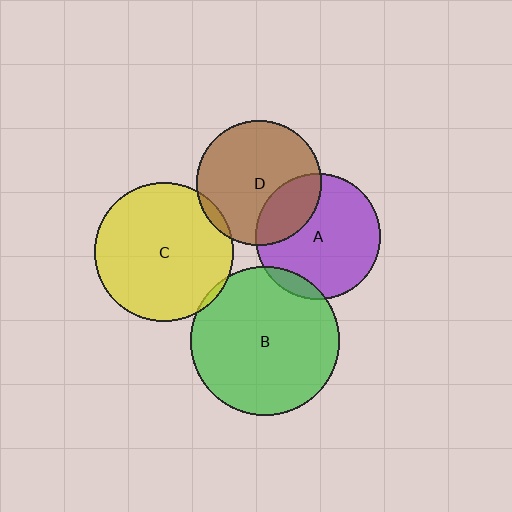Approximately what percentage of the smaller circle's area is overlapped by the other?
Approximately 5%.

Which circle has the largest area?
Circle B (green).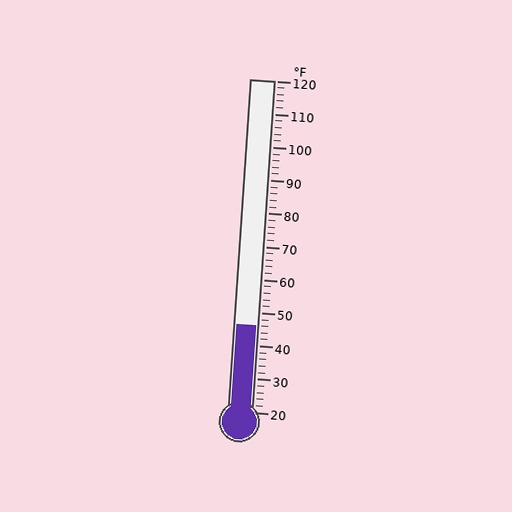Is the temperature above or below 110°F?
The temperature is below 110°F.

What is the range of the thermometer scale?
The thermometer scale ranges from 20°F to 120°F.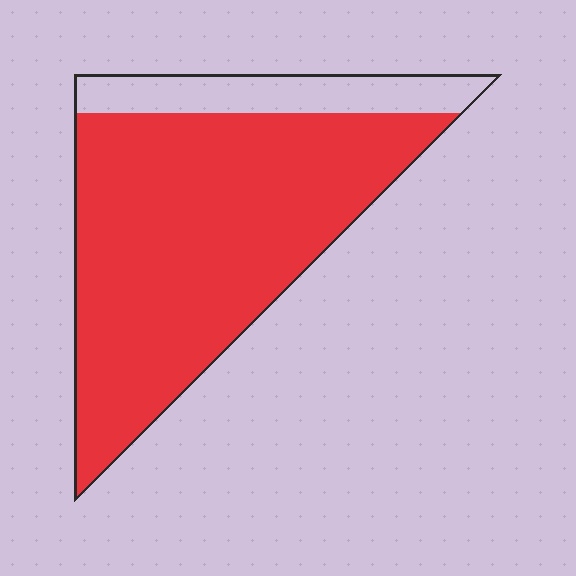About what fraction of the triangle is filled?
About five sixths (5/6).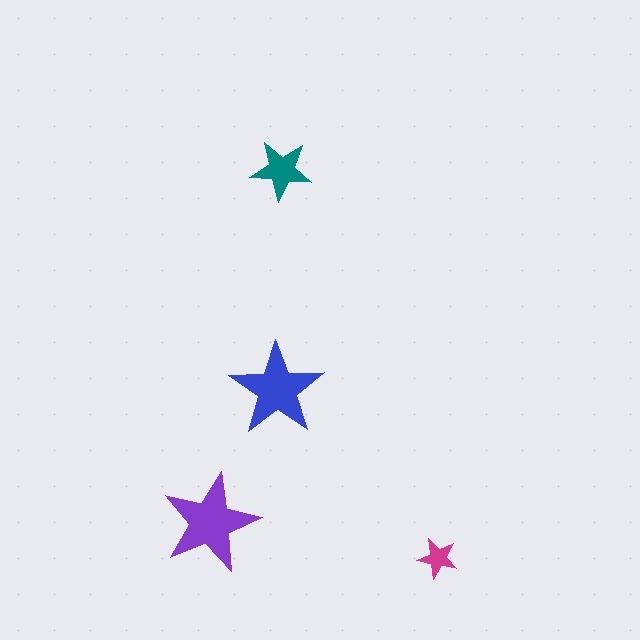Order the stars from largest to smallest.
the purple one, the blue one, the teal one, the magenta one.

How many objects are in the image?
There are 4 objects in the image.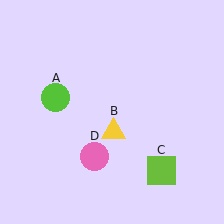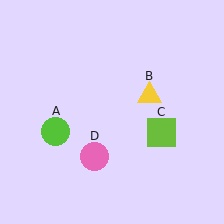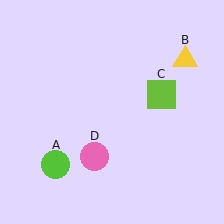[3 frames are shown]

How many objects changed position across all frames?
3 objects changed position: lime circle (object A), yellow triangle (object B), lime square (object C).